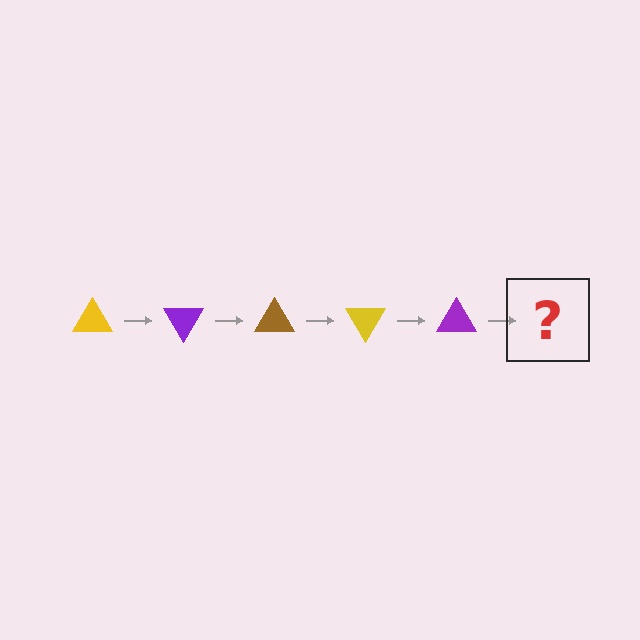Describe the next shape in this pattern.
It should be a brown triangle, rotated 300 degrees from the start.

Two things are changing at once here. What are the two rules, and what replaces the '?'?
The two rules are that it rotates 60 degrees each step and the color cycles through yellow, purple, and brown. The '?' should be a brown triangle, rotated 300 degrees from the start.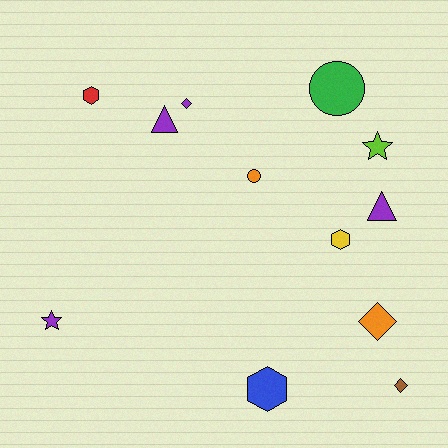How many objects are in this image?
There are 12 objects.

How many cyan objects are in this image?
There are no cyan objects.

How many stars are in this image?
There are 2 stars.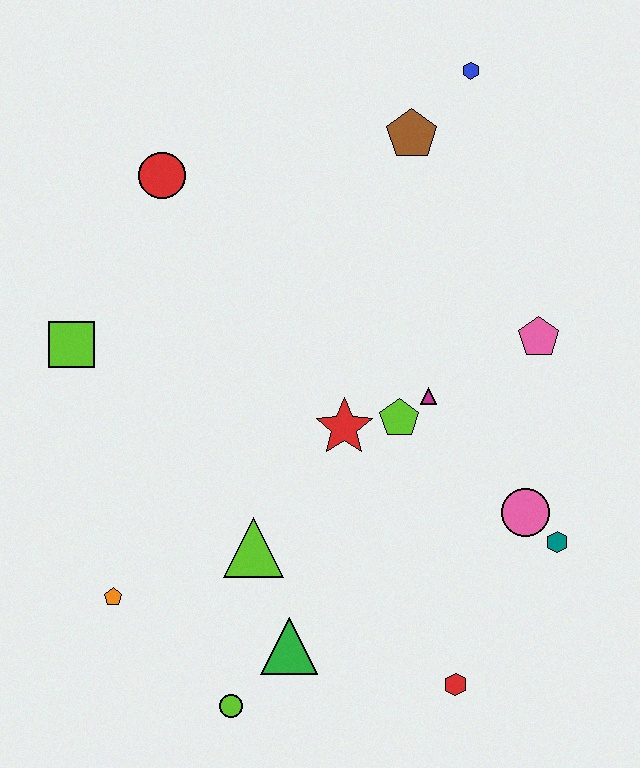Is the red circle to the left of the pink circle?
Yes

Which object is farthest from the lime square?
The teal hexagon is farthest from the lime square.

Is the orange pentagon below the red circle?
Yes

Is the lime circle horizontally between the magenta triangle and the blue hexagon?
No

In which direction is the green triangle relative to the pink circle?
The green triangle is to the left of the pink circle.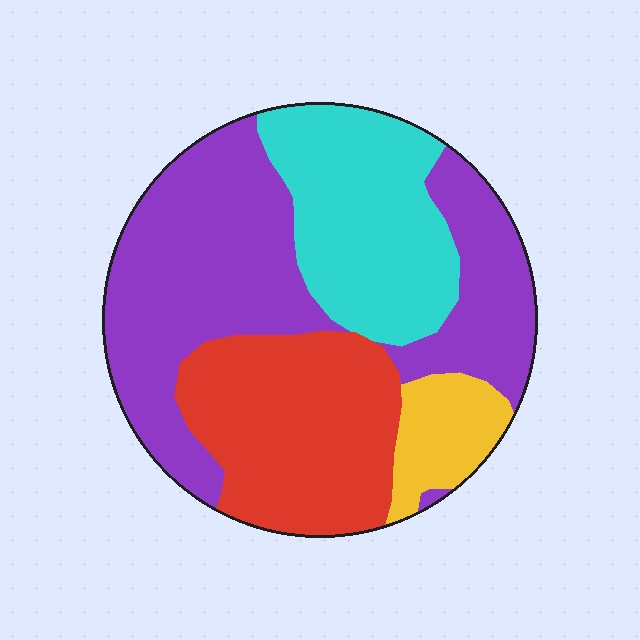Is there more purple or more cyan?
Purple.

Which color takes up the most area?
Purple, at roughly 45%.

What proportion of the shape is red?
Red covers roughly 25% of the shape.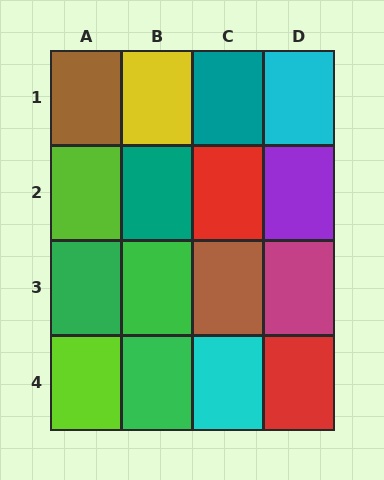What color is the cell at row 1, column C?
Teal.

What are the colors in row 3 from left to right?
Green, green, brown, magenta.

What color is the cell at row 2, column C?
Red.